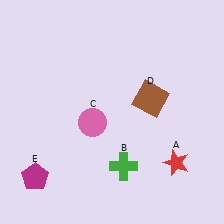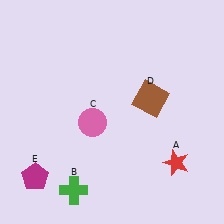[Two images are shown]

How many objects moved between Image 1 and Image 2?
1 object moved between the two images.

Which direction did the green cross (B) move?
The green cross (B) moved left.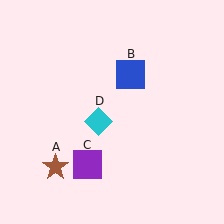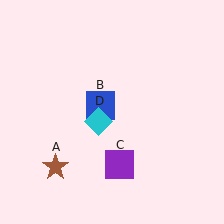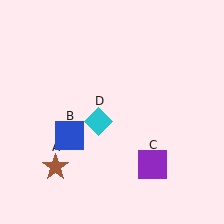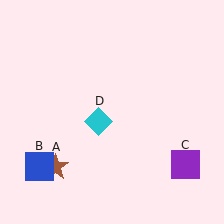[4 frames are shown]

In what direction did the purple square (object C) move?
The purple square (object C) moved right.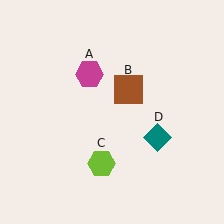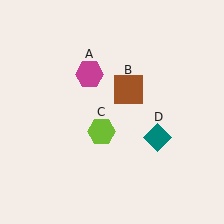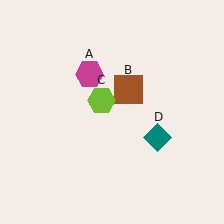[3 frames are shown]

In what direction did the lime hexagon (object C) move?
The lime hexagon (object C) moved up.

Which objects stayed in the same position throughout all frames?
Magenta hexagon (object A) and brown square (object B) and teal diamond (object D) remained stationary.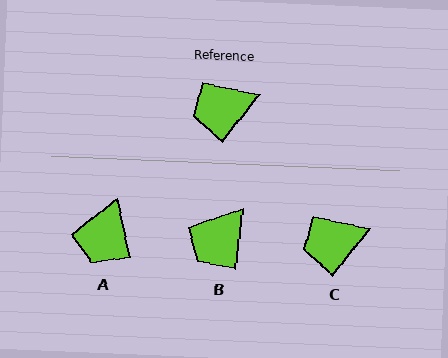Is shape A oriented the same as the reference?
No, it is off by about 51 degrees.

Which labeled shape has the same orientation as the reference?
C.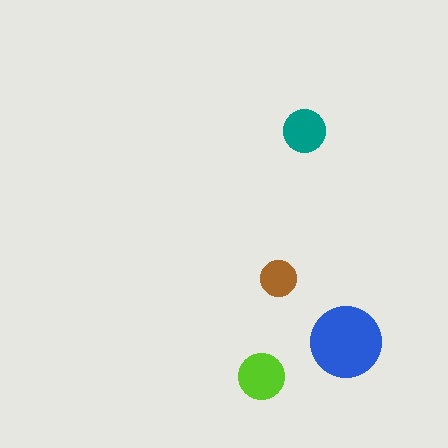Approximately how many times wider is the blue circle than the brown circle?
About 2 times wider.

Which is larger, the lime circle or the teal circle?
The lime one.